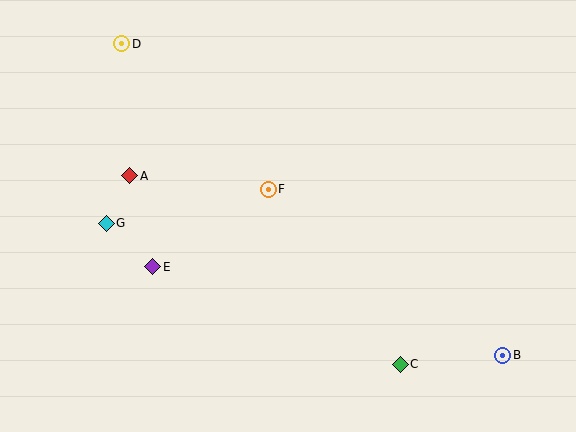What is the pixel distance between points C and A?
The distance between C and A is 330 pixels.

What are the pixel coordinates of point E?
Point E is at (153, 267).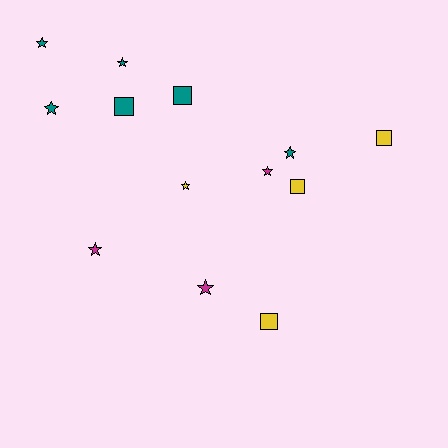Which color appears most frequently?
Teal, with 6 objects.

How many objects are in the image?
There are 13 objects.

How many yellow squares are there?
There are 3 yellow squares.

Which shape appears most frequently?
Star, with 8 objects.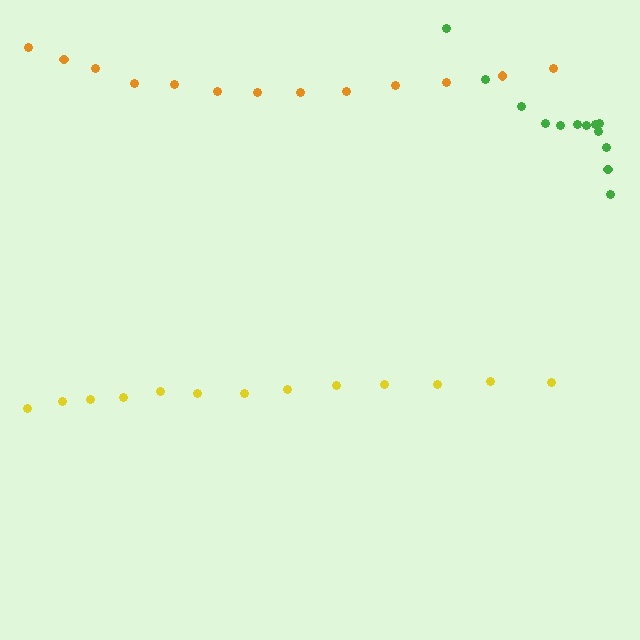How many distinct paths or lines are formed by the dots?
There are 3 distinct paths.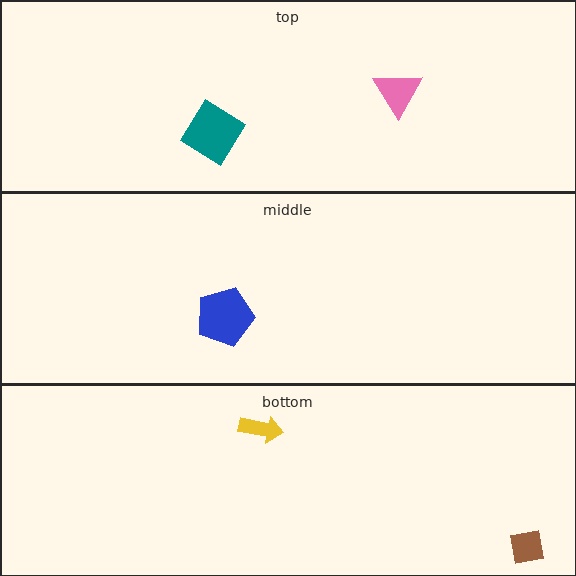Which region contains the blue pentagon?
The middle region.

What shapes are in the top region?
The teal diamond, the pink triangle.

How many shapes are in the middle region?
1.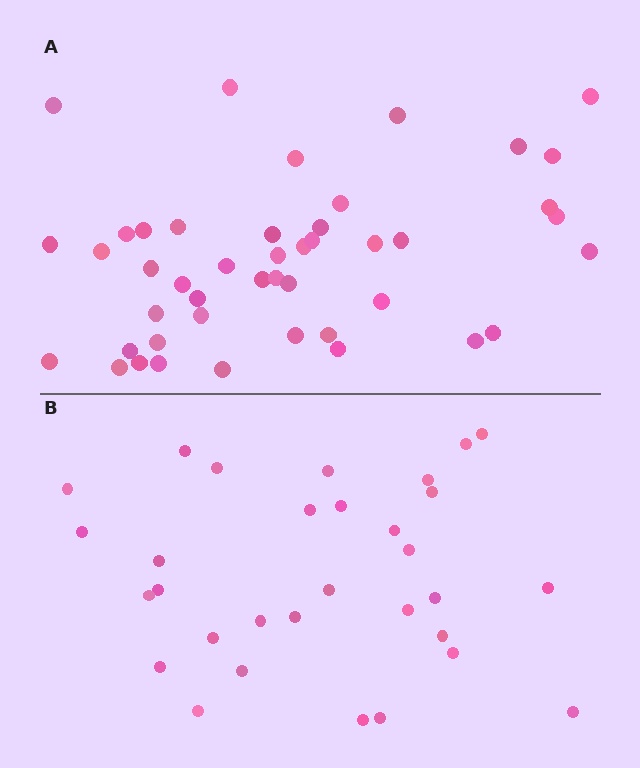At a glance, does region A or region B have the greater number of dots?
Region A (the top region) has more dots.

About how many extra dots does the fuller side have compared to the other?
Region A has approximately 15 more dots than region B.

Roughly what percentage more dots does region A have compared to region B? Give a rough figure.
About 45% more.